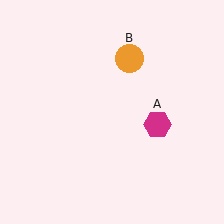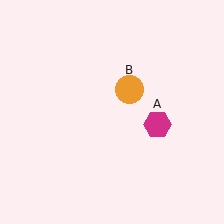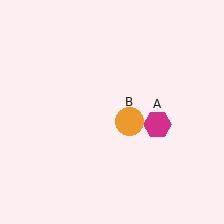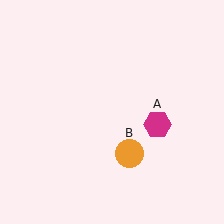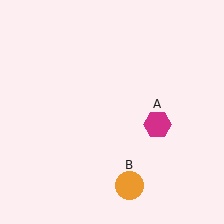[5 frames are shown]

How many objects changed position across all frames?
1 object changed position: orange circle (object B).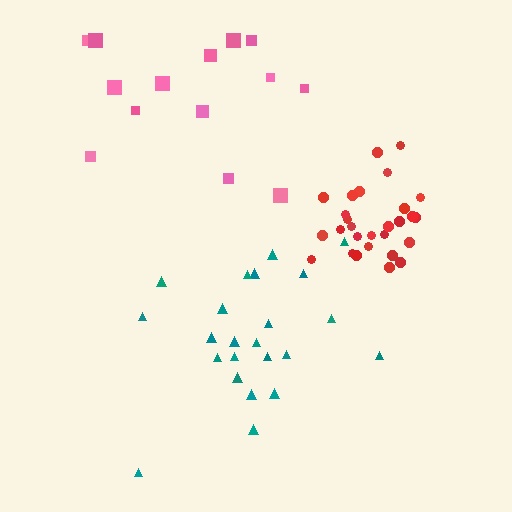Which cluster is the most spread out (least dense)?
Pink.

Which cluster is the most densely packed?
Red.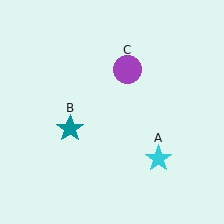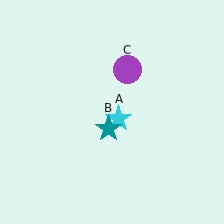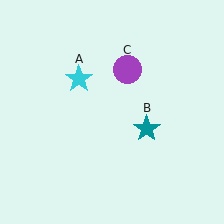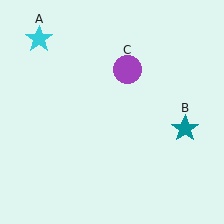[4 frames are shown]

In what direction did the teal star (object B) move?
The teal star (object B) moved right.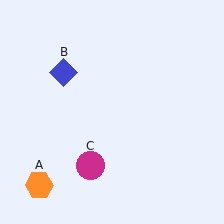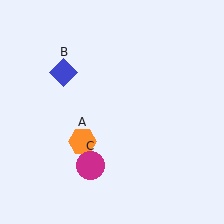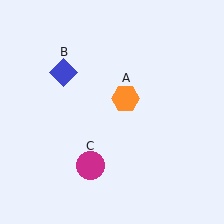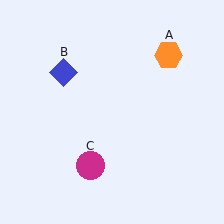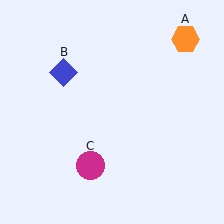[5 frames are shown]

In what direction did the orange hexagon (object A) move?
The orange hexagon (object A) moved up and to the right.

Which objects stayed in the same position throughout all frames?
Blue diamond (object B) and magenta circle (object C) remained stationary.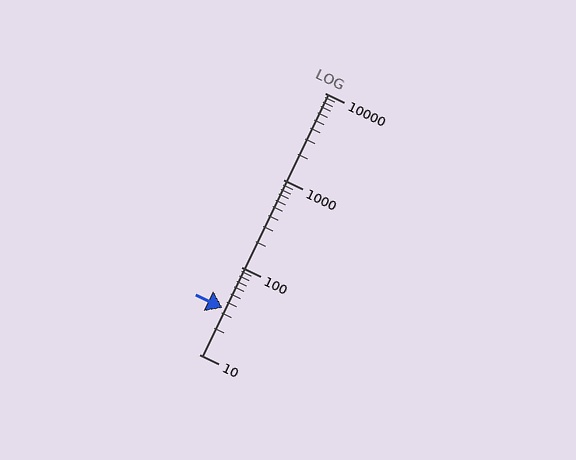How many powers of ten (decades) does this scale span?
The scale spans 3 decades, from 10 to 10000.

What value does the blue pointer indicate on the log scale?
The pointer indicates approximately 34.